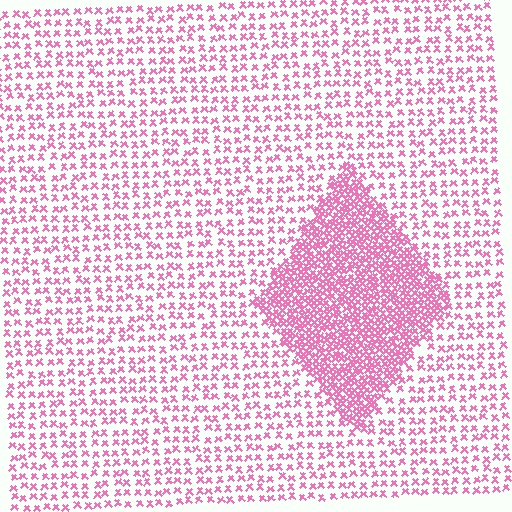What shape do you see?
I see a diamond.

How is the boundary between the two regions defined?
The boundary is defined by a change in element density (approximately 2.7x ratio). All elements are the same color, size, and shape.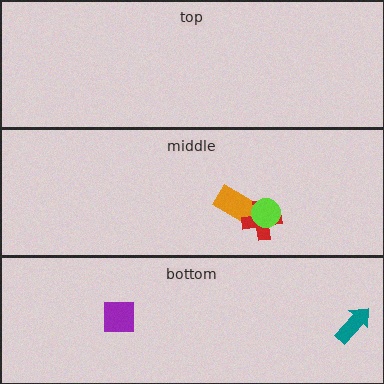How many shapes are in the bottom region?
2.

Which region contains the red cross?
The middle region.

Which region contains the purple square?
The bottom region.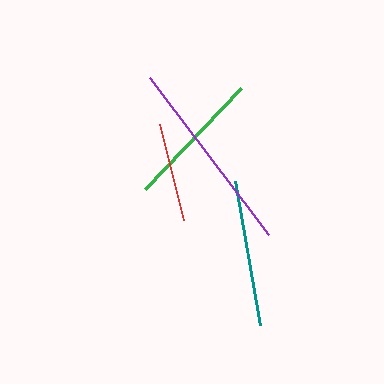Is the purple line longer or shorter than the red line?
The purple line is longer than the red line.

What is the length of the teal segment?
The teal segment is approximately 146 pixels long.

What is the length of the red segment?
The red segment is approximately 99 pixels long.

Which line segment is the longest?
The purple line is the longest at approximately 197 pixels.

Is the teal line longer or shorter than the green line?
The teal line is longer than the green line.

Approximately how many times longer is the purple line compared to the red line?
The purple line is approximately 2.0 times the length of the red line.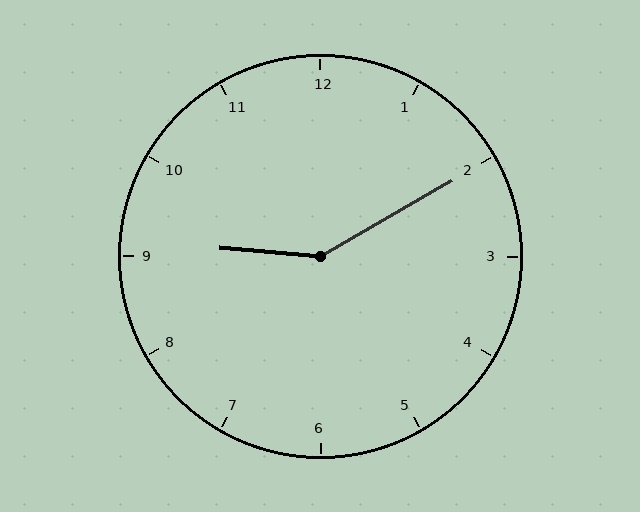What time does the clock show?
9:10.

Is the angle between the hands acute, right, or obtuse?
It is obtuse.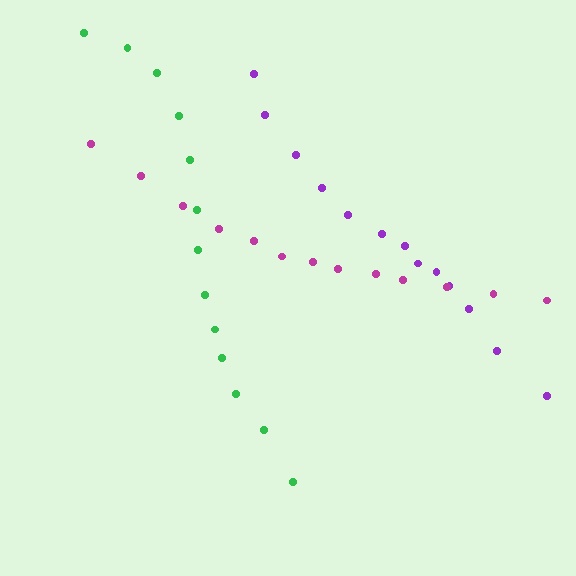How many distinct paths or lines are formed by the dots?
There are 3 distinct paths.